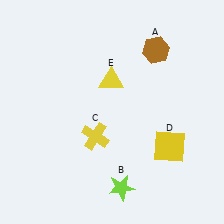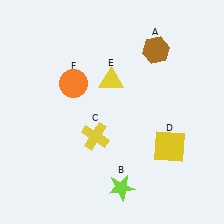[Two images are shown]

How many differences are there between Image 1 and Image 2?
There is 1 difference between the two images.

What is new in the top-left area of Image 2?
An orange circle (F) was added in the top-left area of Image 2.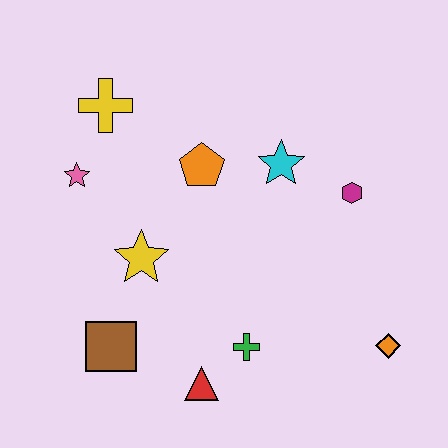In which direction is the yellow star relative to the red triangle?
The yellow star is above the red triangle.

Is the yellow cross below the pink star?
No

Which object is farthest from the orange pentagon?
The orange diamond is farthest from the orange pentagon.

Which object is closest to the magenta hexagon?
The cyan star is closest to the magenta hexagon.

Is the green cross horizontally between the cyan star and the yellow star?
Yes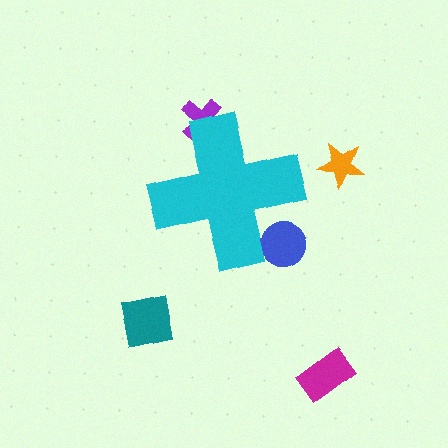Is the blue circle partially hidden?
Yes, the blue circle is partially hidden behind the cyan cross.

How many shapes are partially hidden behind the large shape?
2 shapes are partially hidden.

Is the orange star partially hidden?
No, the orange star is fully visible.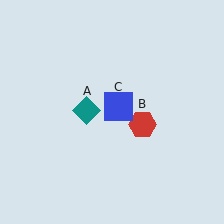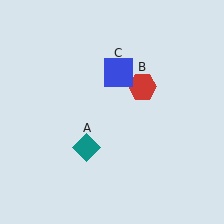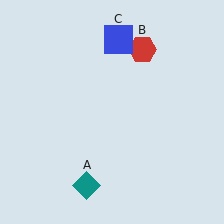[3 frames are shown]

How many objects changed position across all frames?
3 objects changed position: teal diamond (object A), red hexagon (object B), blue square (object C).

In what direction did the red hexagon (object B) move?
The red hexagon (object B) moved up.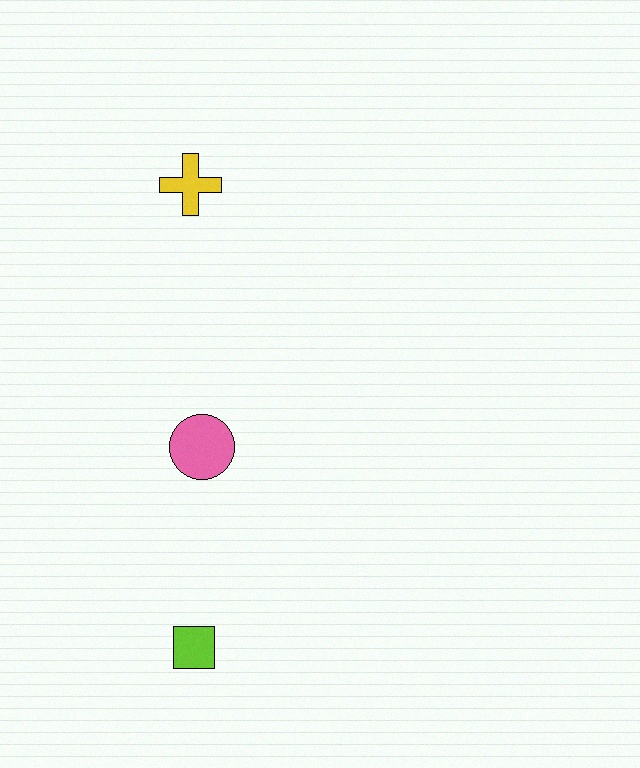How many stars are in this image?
There are no stars.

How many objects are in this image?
There are 3 objects.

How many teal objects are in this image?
There are no teal objects.